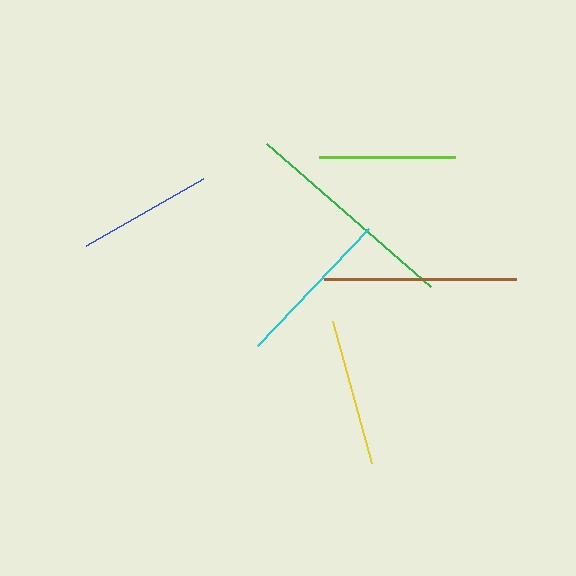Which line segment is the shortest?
The blue line is the shortest at approximately 135 pixels.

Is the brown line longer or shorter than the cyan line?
The brown line is longer than the cyan line.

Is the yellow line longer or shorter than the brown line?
The brown line is longer than the yellow line.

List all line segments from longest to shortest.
From longest to shortest: green, brown, cyan, yellow, lime, blue.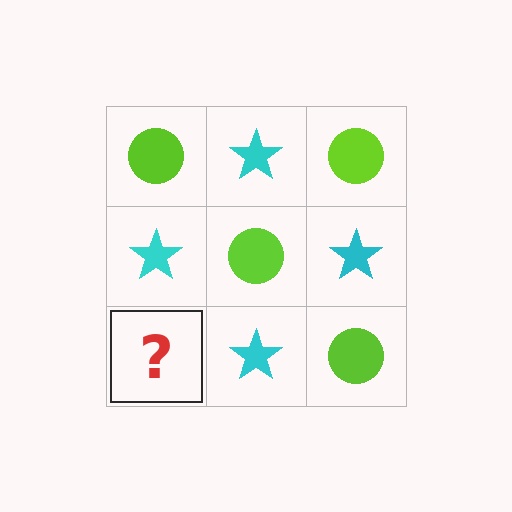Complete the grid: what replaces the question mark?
The question mark should be replaced with a lime circle.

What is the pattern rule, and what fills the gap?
The rule is that it alternates lime circle and cyan star in a checkerboard pattern. The gap should be filled with a lime circle.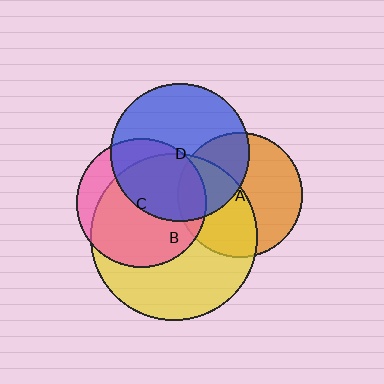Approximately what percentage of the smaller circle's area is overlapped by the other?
Approximately 15%.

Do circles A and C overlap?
Yes.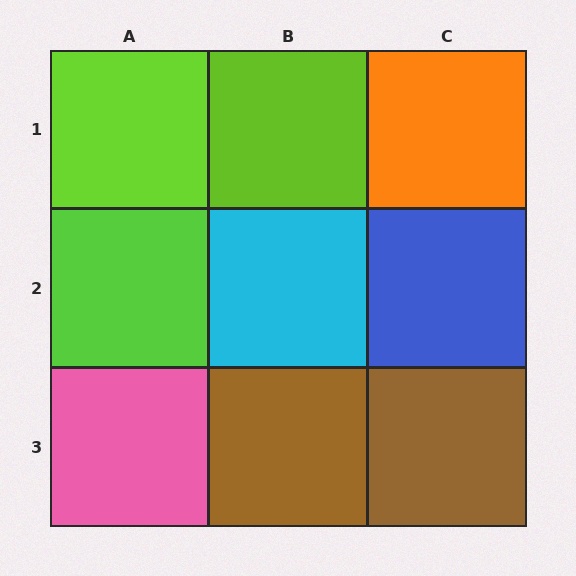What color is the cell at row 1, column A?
Lime.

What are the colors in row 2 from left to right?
Lime, cyan, blue.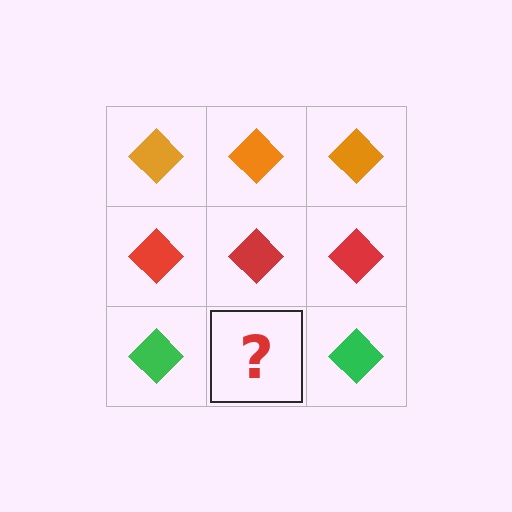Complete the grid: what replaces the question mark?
The question mark should be replaced with a green diamond.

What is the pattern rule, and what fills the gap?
The rule is that each row has a consistent color. The gap should be filled with a green diamond.